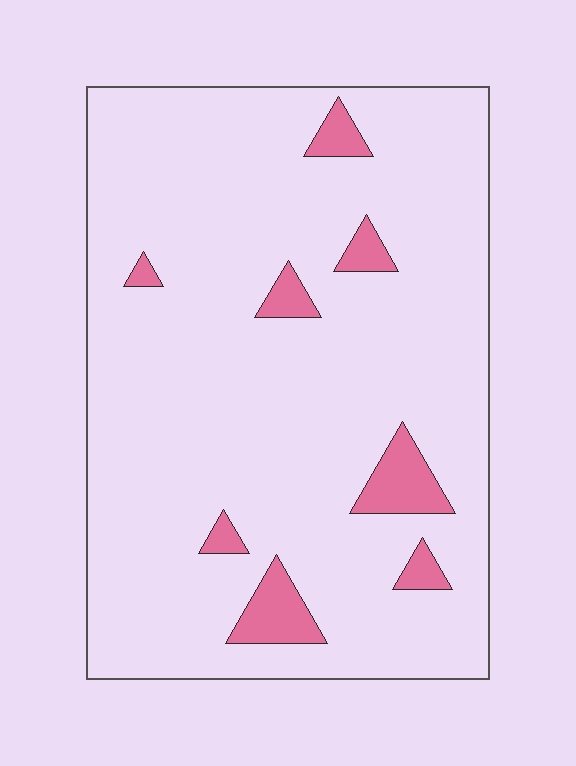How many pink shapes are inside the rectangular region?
8.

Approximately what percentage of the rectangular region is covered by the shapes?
Approximately 10%.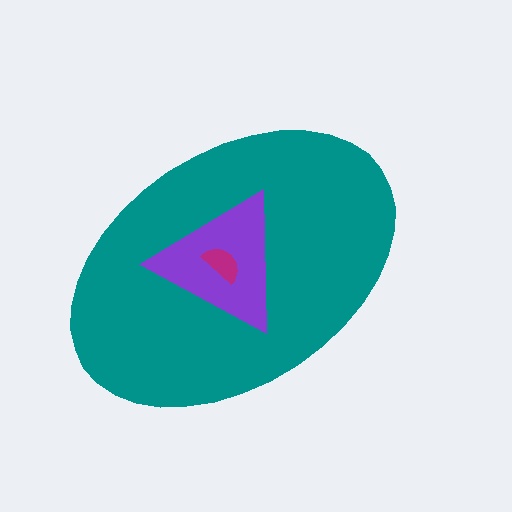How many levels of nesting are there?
3.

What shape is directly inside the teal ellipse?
The purple triangle.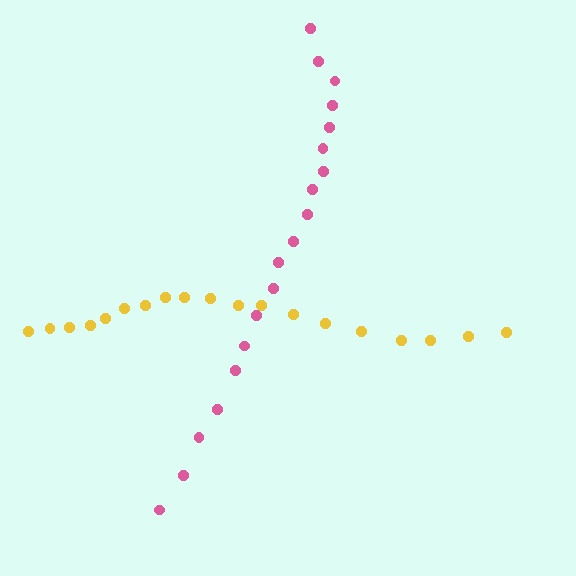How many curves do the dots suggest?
There are 2 distinct paths.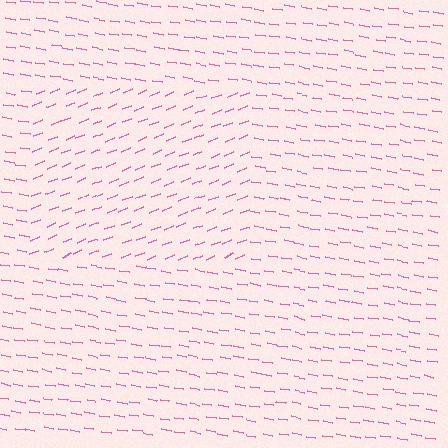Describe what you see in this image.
The image is filled with small pink line segments. A rectangle region in the image has lines oriented differently from the surrounding lines, creating a visible texture boundary.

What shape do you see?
I see a rectangle.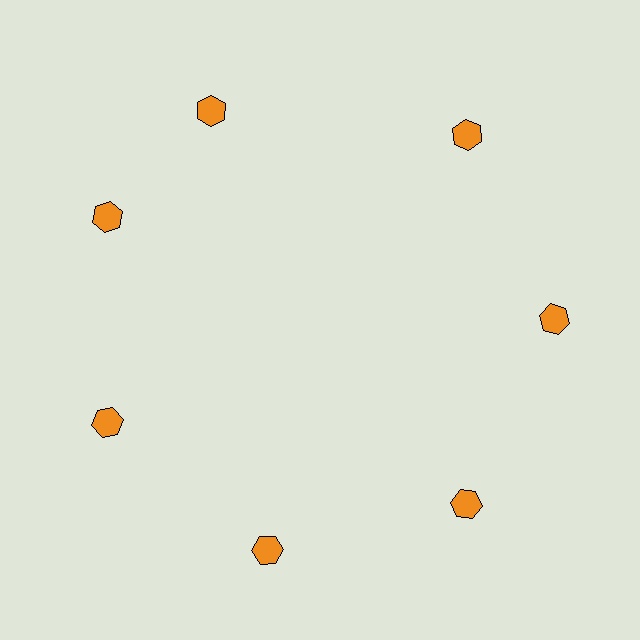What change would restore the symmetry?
The symmetry would be restored by rotating it back into even spacing with its neighbors so that all 7 hexagons sit at equal angles and equal distance from the center.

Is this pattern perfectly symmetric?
No. The 7 orange hexagons are arranged in a ring, but one element near the 12 o'clock position is rotated out of alignment along the ring, breaking the 7-fold rotational symmetry.